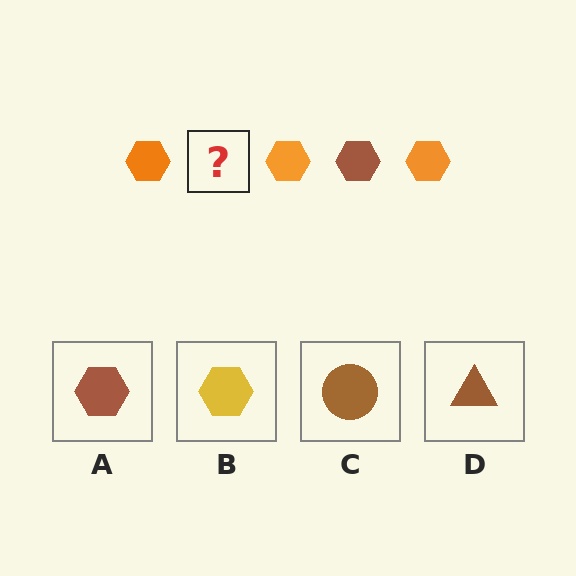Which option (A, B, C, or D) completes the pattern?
A.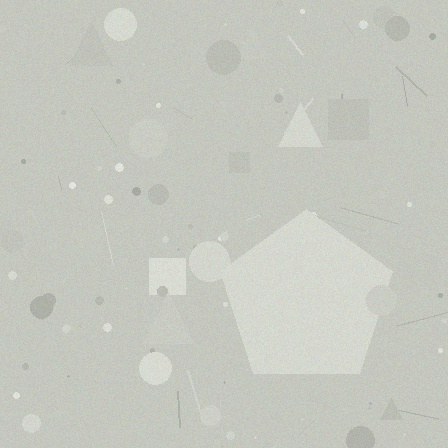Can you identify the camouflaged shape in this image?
The camouflaged shape is a pentagon.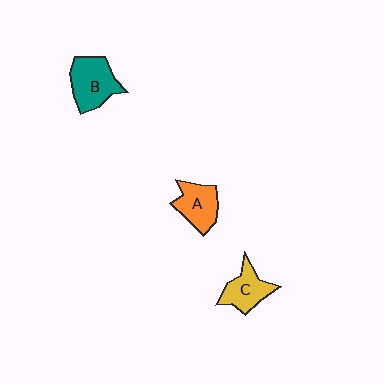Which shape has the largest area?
Shape B (teal).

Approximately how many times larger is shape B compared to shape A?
Approximately 1.3 times.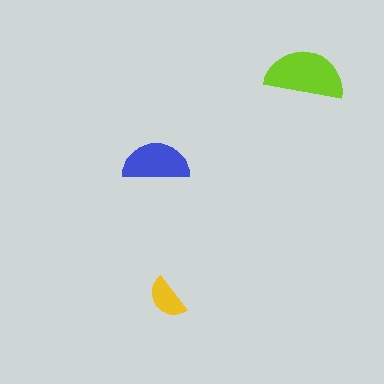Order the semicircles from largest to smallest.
the lime one, the blue one, the yellow one.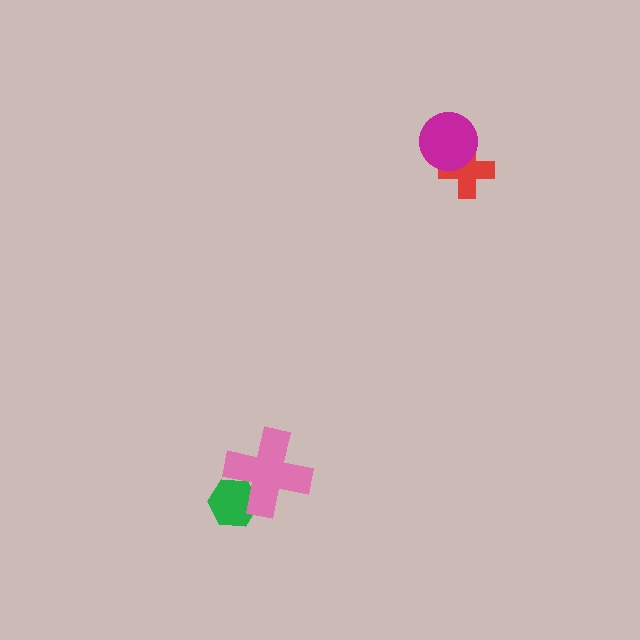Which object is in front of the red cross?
The magenta circle is in front of the red cross.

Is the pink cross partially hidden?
No, no other shape covers it.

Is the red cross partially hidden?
Yes, it is partially covered by another shape.